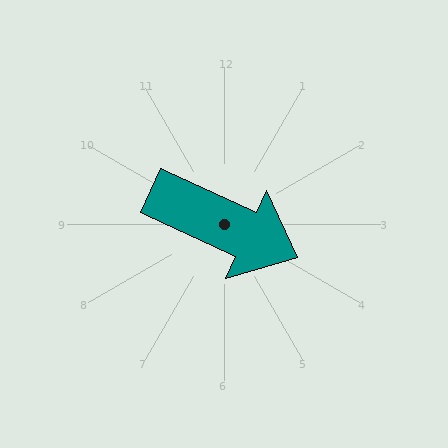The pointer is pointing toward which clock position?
Roughly 4 o'clock.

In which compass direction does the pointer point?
Southeast.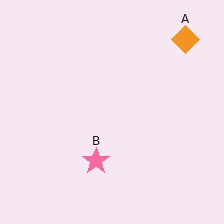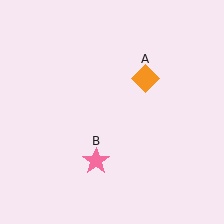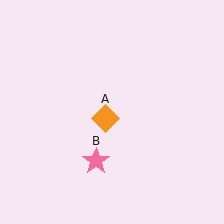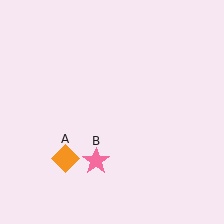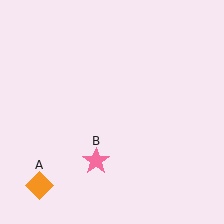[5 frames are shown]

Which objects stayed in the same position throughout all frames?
Pink star (object B) remained stationary.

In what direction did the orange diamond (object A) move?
The orange diamond (object A) moved down and to the left.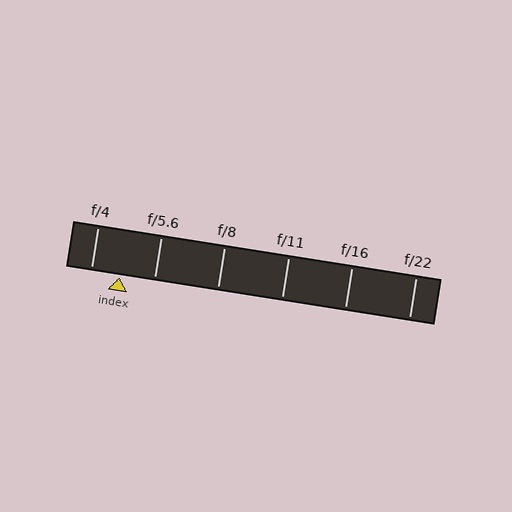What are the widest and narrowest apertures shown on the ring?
The widest aperture shown is f/4 and the narrowest is f/22.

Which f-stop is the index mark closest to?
The index mark is closest to f/4.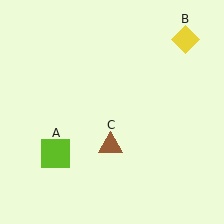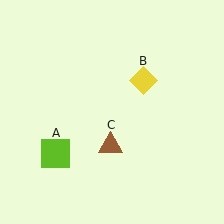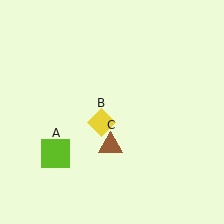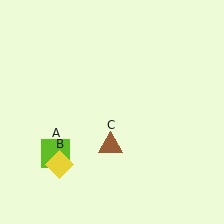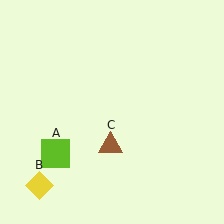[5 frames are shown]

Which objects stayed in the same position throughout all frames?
Lime square (object A) and brown triangle (object C) remained stationary.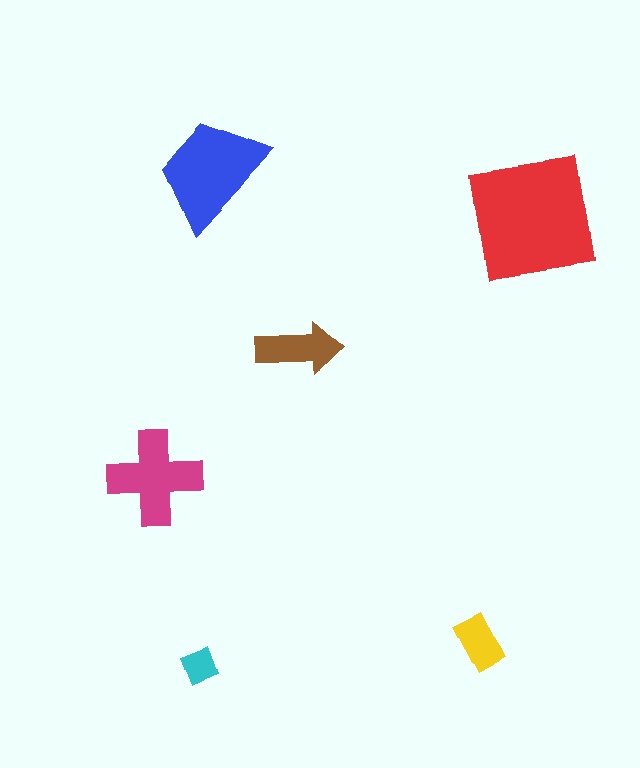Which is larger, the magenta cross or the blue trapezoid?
The blue trapezoid.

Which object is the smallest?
The cyan diamond.